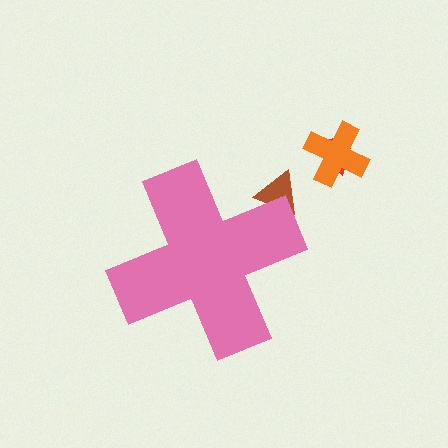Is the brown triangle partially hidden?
Yes, the brown triangle is partially hidden behind the pink cross.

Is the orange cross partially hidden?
No, the orange cross is fully visible.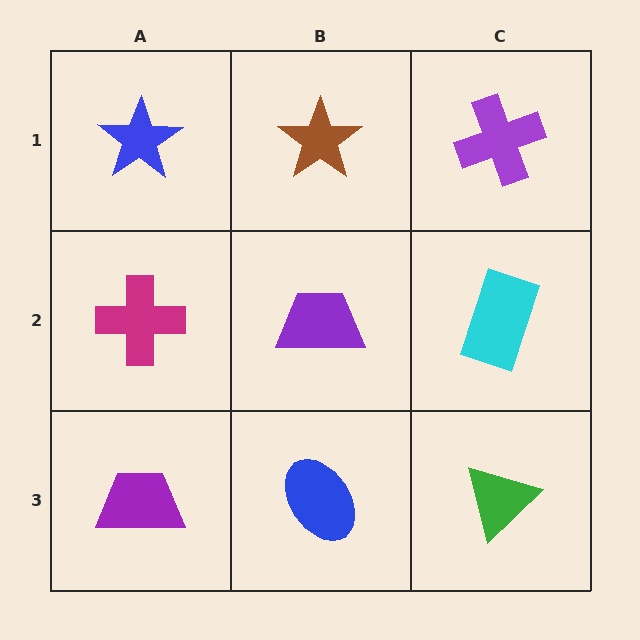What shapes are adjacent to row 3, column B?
A purple trapezoid (row 2, column B), a purple trapezoid (row 3, column A), a green triangle (row 3, column C).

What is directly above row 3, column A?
A magenta cross.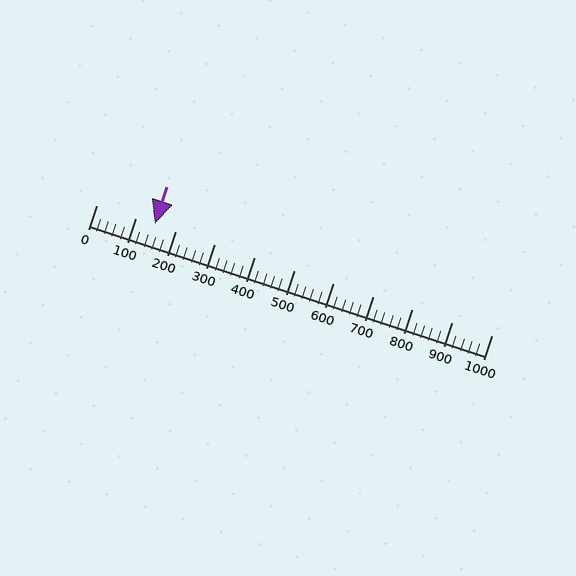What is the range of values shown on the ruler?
The ruler shows values from 0 to 1000.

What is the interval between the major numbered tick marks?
The major tick marks are spaced 100 units apart.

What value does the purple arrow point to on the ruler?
The purple arrow points to approximately 147.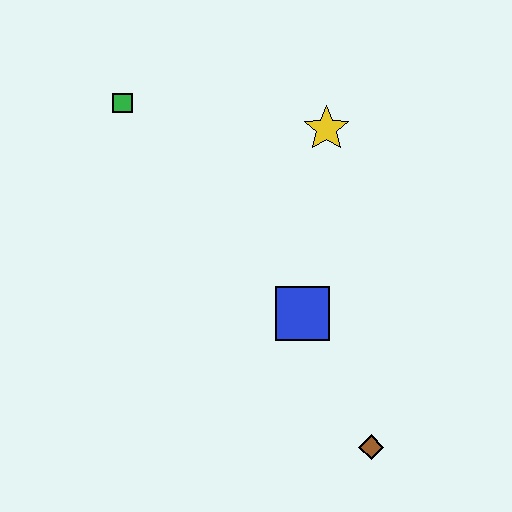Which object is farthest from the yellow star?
The brown diamond is farthest from the yellow star.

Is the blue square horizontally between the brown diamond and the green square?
Yes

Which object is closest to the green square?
The yellow star is closest to the green square.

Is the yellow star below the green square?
Yes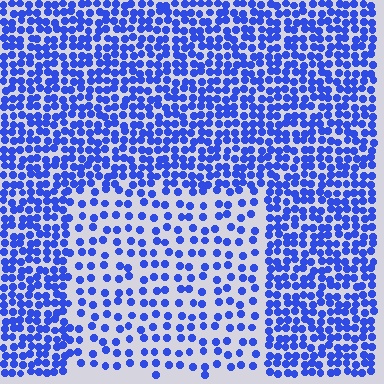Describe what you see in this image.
The image contains small blue elements arranged at two different densities. A rectangle-shaped region is visible where the elements are less densely packed than the surrounding area.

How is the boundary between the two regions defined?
The boundary is defined by a change in element density (approximately 2.1x ratio). All elements are the same color, size, and shape.